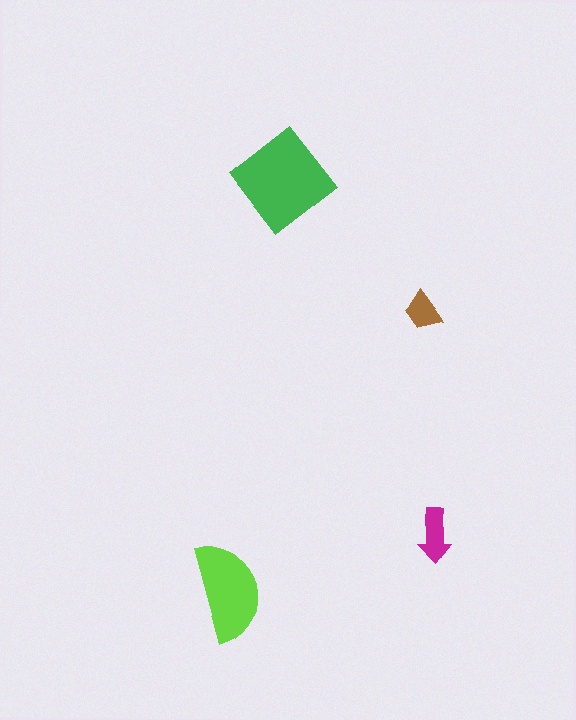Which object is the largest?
The green diamond.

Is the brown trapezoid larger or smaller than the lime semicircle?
Smaller.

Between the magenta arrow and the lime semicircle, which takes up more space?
The lime semicircle.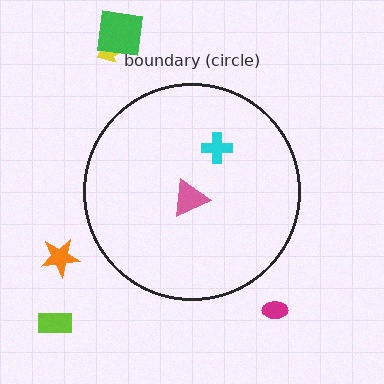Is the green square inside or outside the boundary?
Outside.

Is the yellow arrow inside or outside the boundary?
Outside.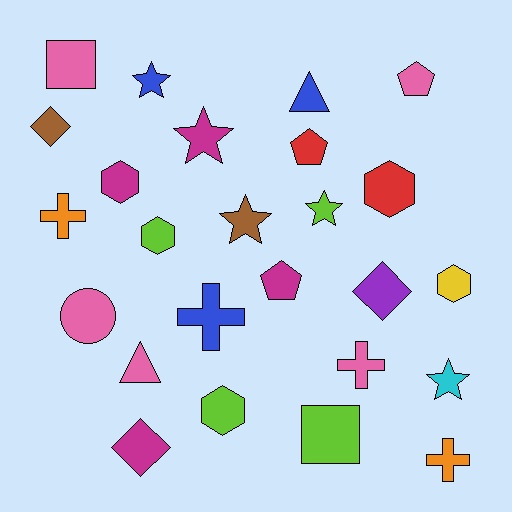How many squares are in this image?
There are 2 squares.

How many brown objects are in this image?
There are 2 brown objects.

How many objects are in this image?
There are 25 objects.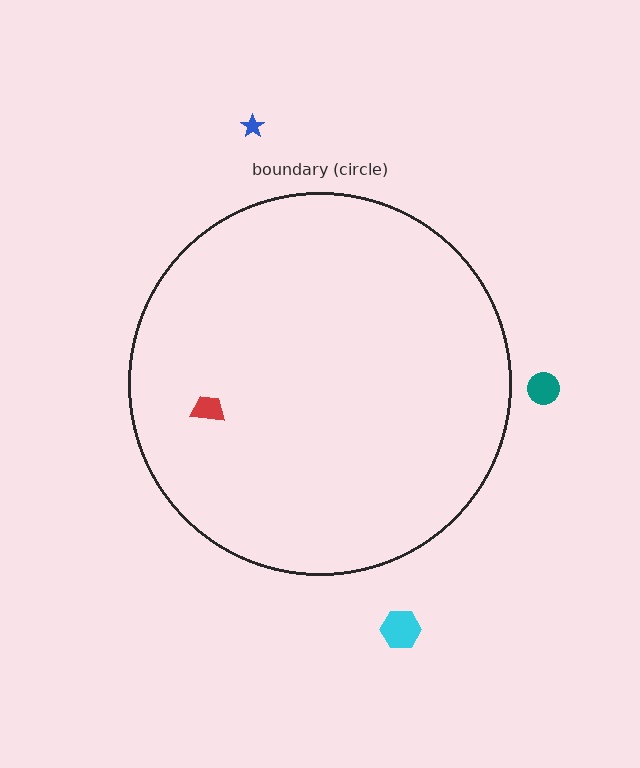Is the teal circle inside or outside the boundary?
Outside.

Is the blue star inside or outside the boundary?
Outside.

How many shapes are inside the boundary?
1 inside, 3 outside.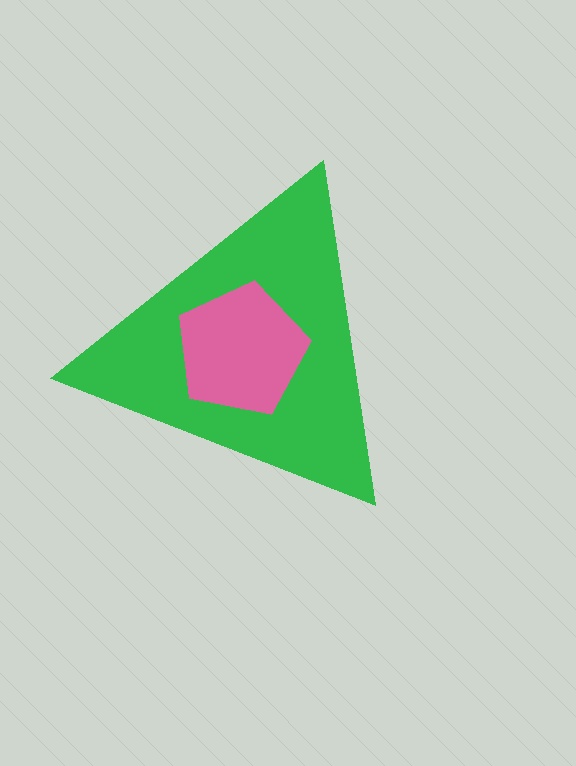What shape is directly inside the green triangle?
The pink pentagon.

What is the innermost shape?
The pink pentagon.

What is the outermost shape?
The green triangle.